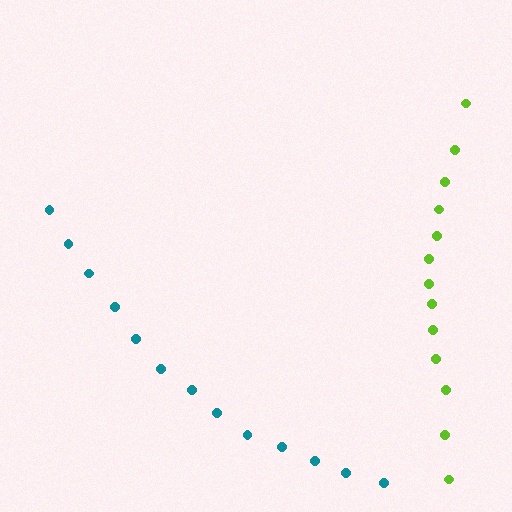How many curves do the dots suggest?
There are 2 distinct paths.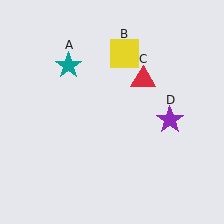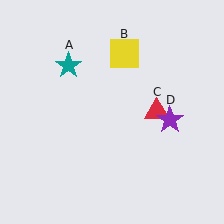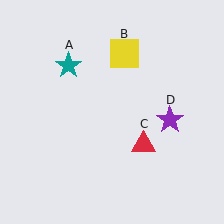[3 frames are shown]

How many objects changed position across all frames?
1 object changed position: red triangle (object C).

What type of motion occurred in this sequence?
The red triangle (object C) rotated clockwise around the center of the scene.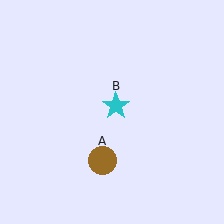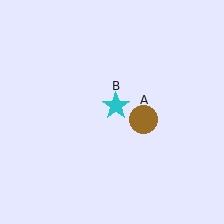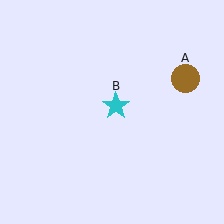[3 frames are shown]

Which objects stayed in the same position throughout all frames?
Cyan star (object B) remained stationary.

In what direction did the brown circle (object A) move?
The brown circle (object A) moved up and to the right.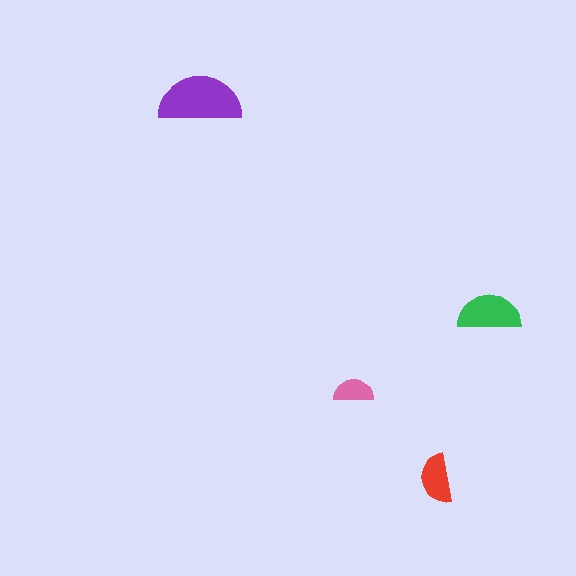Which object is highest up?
The purple semicircle is topmost.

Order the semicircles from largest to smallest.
the purple one, the green one, the red one, the pink one.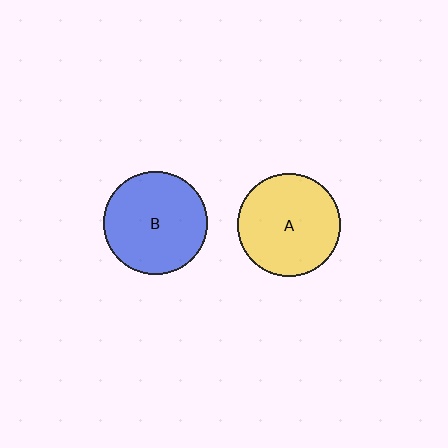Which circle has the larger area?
Circle B (blue).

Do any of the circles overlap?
No, none of the circles overlap.